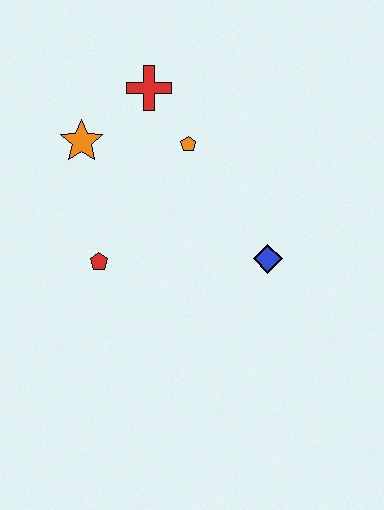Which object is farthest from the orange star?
The blue diamond is farthest from the orange star.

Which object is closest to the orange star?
The red cross is closest to the orange star.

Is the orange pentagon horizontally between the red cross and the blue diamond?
Yes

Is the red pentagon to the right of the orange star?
Yes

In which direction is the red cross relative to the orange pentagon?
The red cross is above the orange pentagon.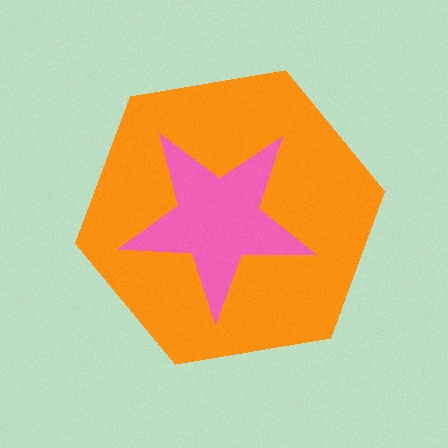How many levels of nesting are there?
2.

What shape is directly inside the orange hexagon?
The pink star.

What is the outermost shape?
The orange hexagon.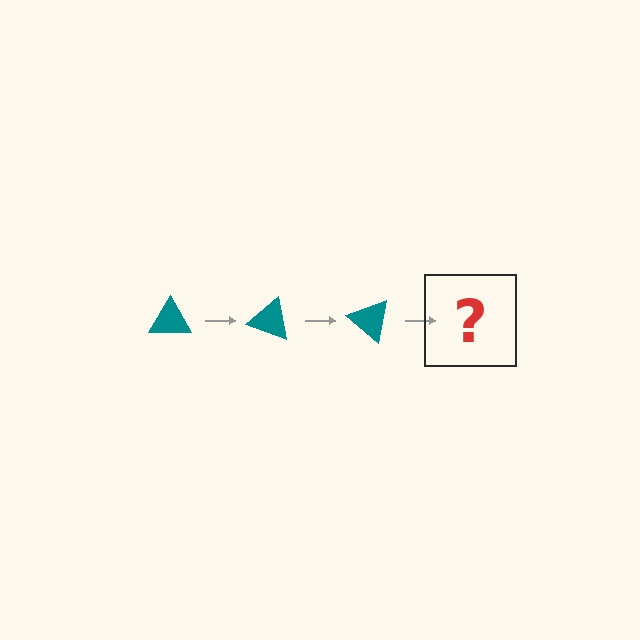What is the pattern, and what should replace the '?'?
The pattern is that the triangle rotates 20 degrees each step. The '?' should be a teal triangle rotated 60 degrees.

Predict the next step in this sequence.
The next step is a teal triangle rotated 60 degrees.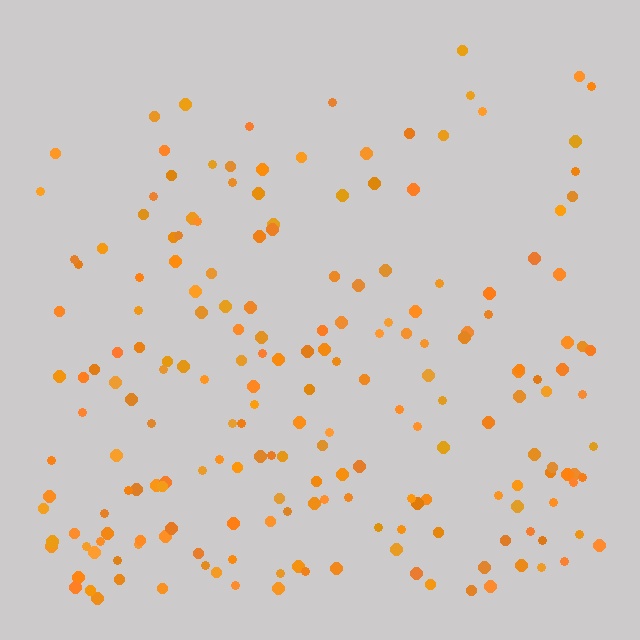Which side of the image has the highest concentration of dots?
The bottom.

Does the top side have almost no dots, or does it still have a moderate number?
Still a moderate number, just noticeably fewer than the bottom.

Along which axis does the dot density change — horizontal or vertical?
Vertical.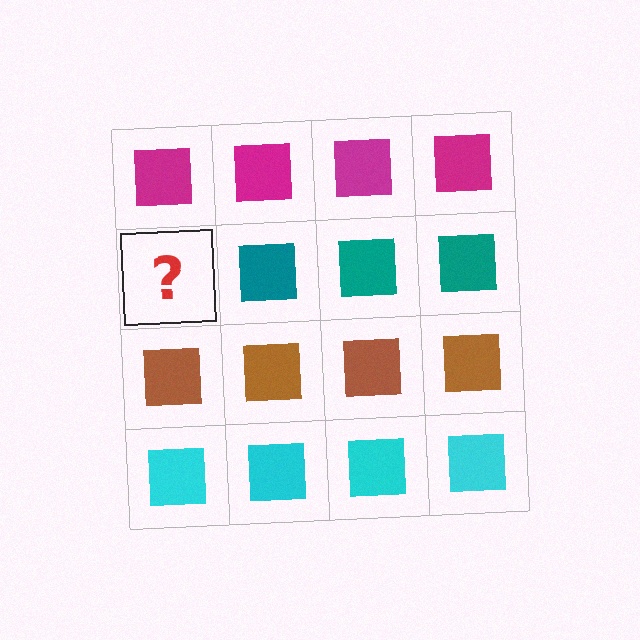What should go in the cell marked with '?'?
The missing cell should contain a teal square.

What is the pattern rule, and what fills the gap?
The rule is that each row has a consistent color. The gap should be filled with a teal square.